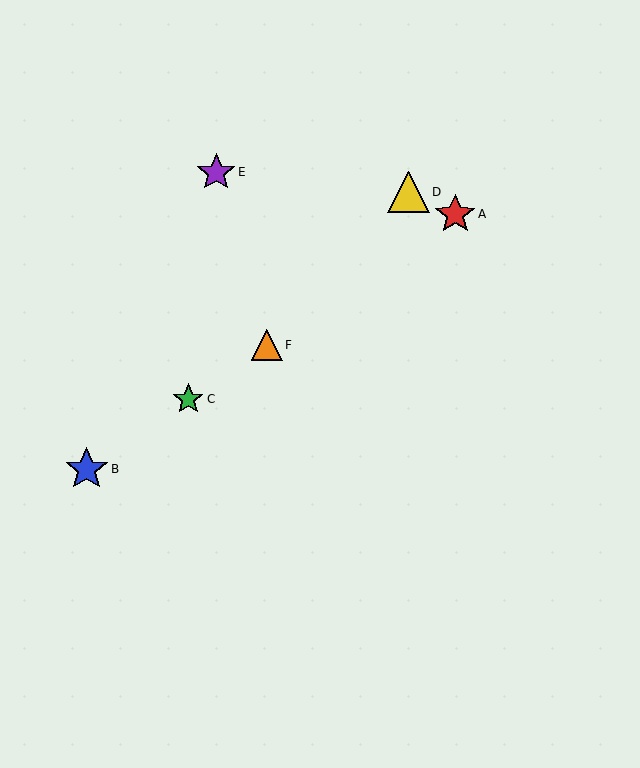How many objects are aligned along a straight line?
4 objects (A, B, C, F) are aligned along a straight line.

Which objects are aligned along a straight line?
Objects A, B, C, F are aligned along a straight line.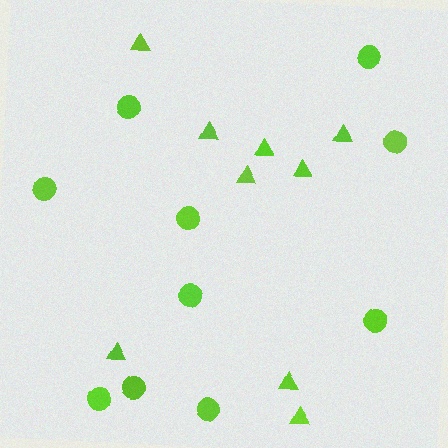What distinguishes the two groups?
There are 2 groups: one group of circles (10) and one group of triangles (9).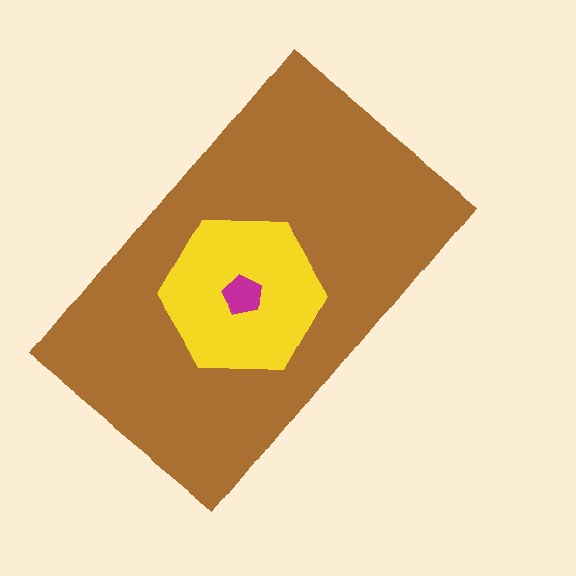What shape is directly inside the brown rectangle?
The yellow hexagon.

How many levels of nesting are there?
3.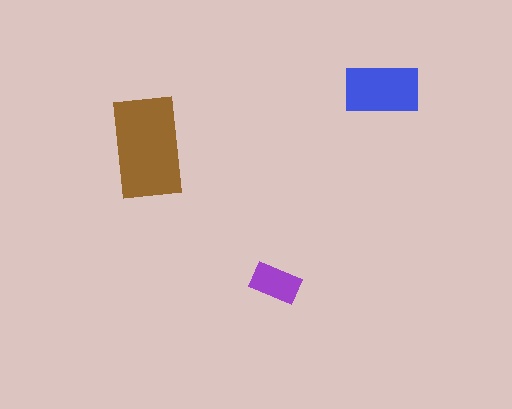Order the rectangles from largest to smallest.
the brown one, the blue one, the purple one.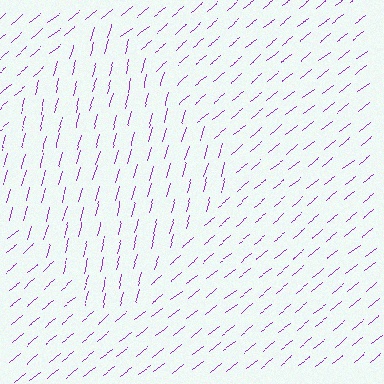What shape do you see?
I see a diamond.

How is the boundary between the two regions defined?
The boundary is defined purely by a change in line orientation (approximately 36 degrees difference). All lines are the same color and thickness.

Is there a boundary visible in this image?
Yes, there is a texture boundary formed by a change in line orientation.